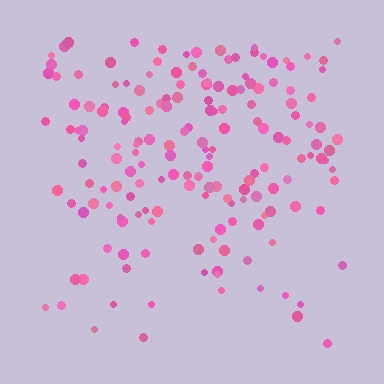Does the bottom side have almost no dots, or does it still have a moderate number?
Still a moderate number, just noticeably fewer than the top.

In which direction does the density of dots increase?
From bottom to top, with the top side densest.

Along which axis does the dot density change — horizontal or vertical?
Vertical.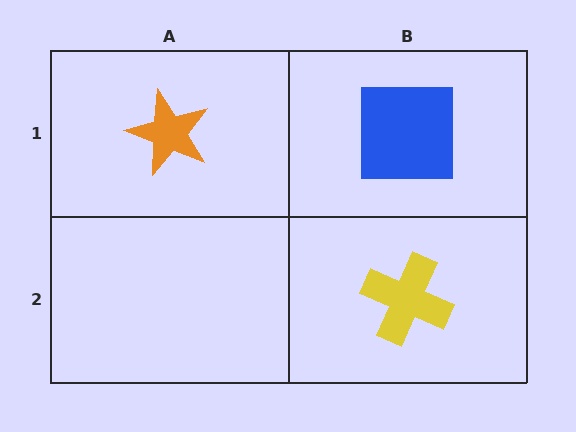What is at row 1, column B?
A blue square.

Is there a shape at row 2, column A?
No, that cell is empty.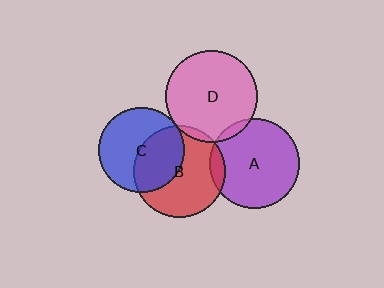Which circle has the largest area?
Circle D (pink).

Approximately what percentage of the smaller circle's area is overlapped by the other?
Approximately 10%.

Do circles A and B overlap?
Yes.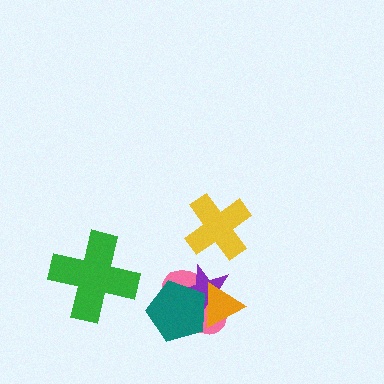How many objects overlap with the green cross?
0 objects overlap with the green cross.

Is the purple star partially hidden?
Yes, it is partially covered by another shape.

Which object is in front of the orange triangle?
The teal pentagon is in front of the orange triangle.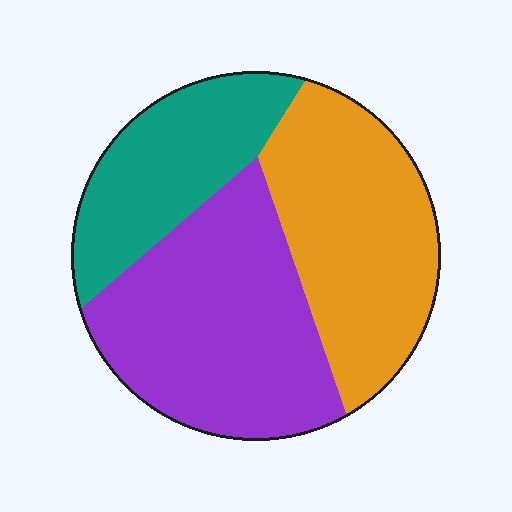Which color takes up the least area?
Teal, at roughly 25%.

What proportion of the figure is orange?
Orange takes up about one third (1/3) of the figure.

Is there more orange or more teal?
Orange.